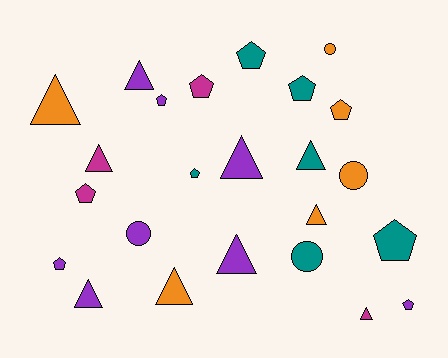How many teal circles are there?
There is 1 teal circle.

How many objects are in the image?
There are 24 objects.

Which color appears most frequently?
Purple, with 8 objects.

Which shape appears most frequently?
Triangle, with 10 objects.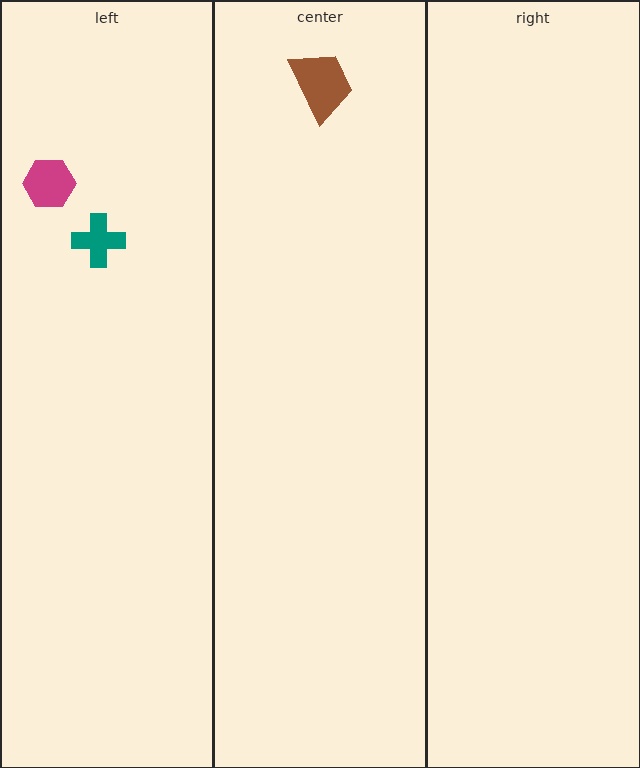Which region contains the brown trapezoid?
The center region.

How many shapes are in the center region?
1.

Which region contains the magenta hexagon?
The left region.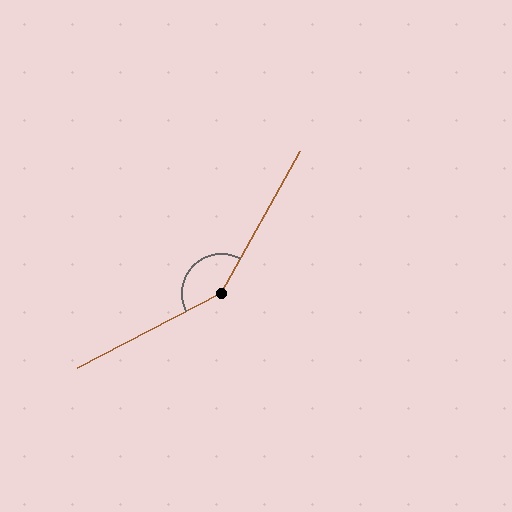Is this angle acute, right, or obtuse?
It is obtuse.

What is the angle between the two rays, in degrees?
Approximately 146 degrees.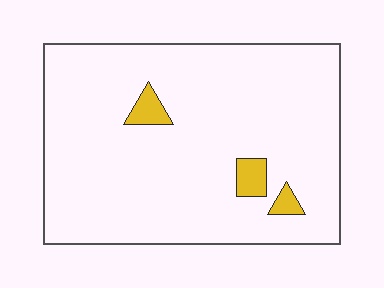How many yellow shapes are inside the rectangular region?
3.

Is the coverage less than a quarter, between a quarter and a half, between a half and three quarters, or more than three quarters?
Less than a quarter.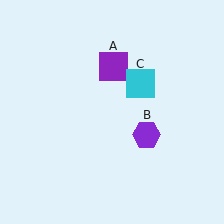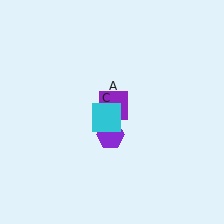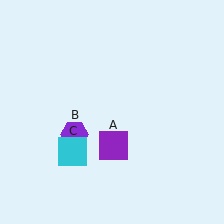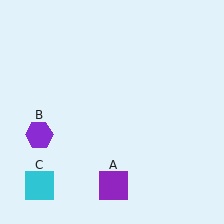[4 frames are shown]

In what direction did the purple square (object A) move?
The purple square (object A) moved down.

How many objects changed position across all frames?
3 objects changed position: purple square (object A), purple hexagon (object B), cyan square (object C).